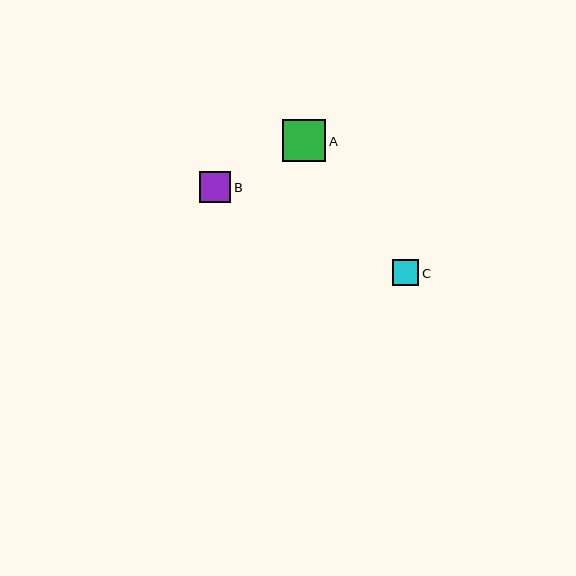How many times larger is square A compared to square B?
Square A is approximately 1.4 times the size of square B.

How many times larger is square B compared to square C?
Square B is approximately 1.2 times the size of square C.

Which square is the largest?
Square A is the largest with a size of approximately 43 pixels.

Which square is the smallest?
Square C is the smallest with a size of approximately 26 pixels.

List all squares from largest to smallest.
From largest to smallest: A, B, C.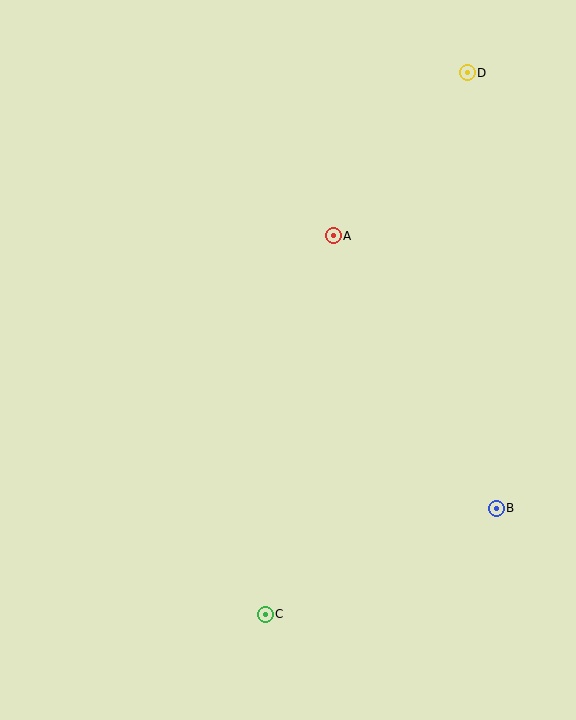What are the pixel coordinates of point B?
Point B is at (496, 508).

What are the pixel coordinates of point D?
Point D is at (467, 73).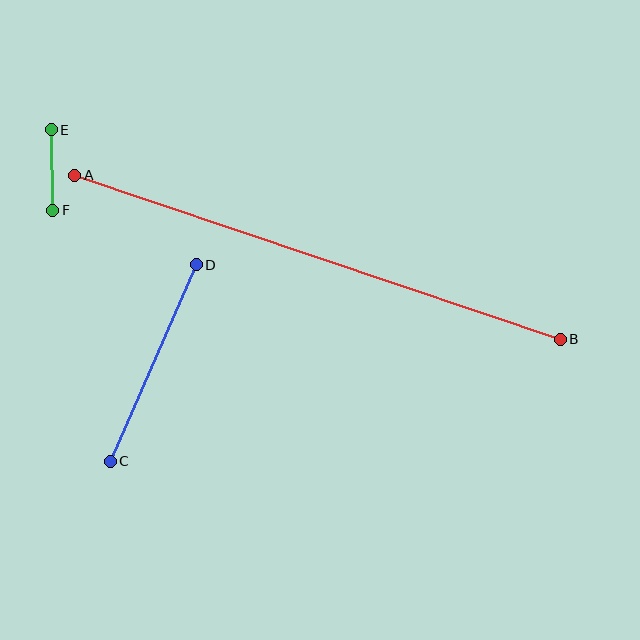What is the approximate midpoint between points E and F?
The midpoint is at approximately (52, 170) pixels.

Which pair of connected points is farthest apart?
Points A and B are farthest apart.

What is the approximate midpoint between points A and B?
The midpoint is at approximately (318, 257) pixels.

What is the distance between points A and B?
The distance is approximately 512 pixels.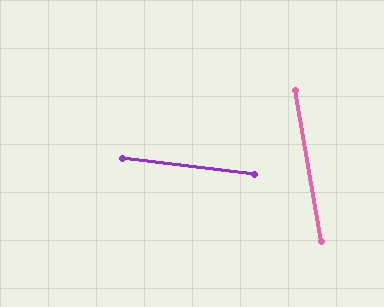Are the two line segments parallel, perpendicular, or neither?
Neither parallel nor perpendicular — they differ by about 74°.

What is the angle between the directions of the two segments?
Approximately 74 degrees.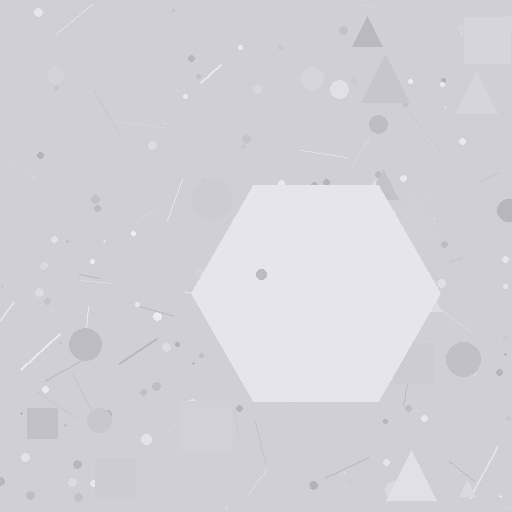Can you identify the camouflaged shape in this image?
The camouflaged shape is a hexagon.